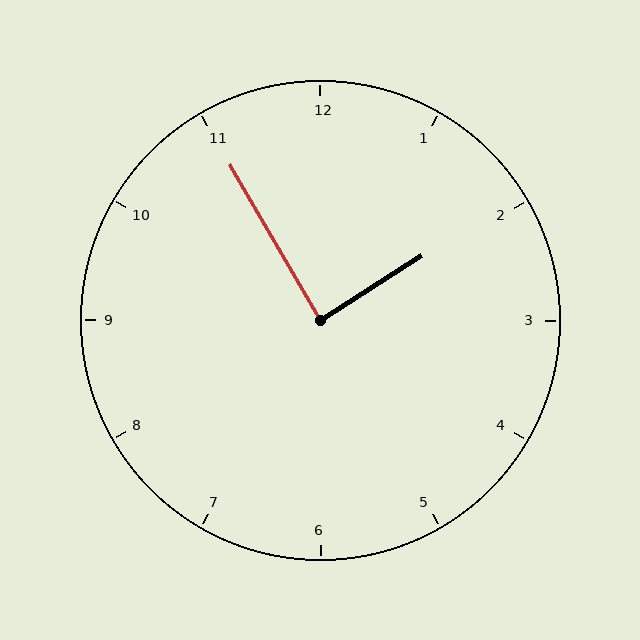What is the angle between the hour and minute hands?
Approximately 88 degrees.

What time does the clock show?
1:55.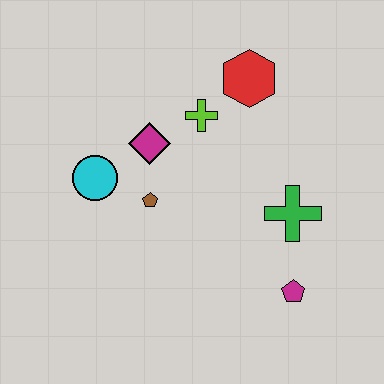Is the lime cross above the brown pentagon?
Yes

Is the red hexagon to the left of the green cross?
Yes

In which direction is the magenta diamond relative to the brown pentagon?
The magenta diamond is above the brown pentagon.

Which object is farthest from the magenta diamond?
The magenta pentagon is farthest from the magenta diamond.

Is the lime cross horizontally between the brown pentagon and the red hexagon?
Yes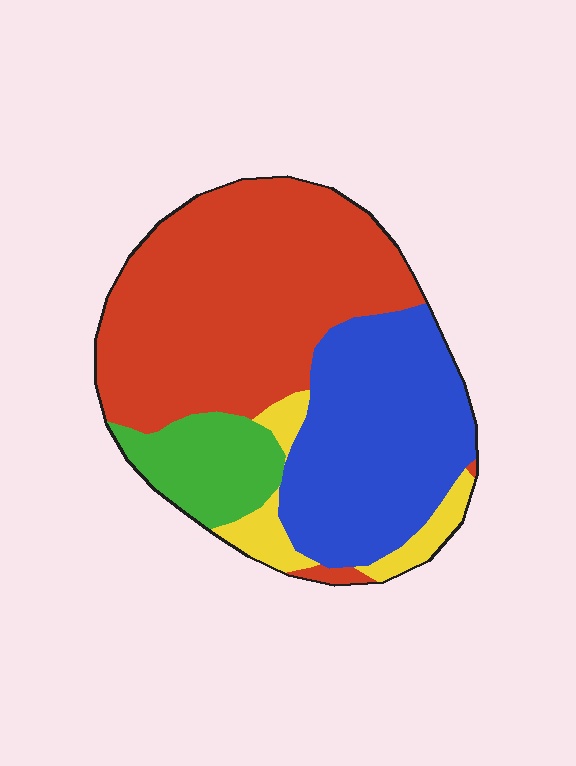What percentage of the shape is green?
Green covers 11% of the shape.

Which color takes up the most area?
Red, at roughly 50%.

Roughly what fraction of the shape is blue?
Blue takes up about one third (1/3) of the shape.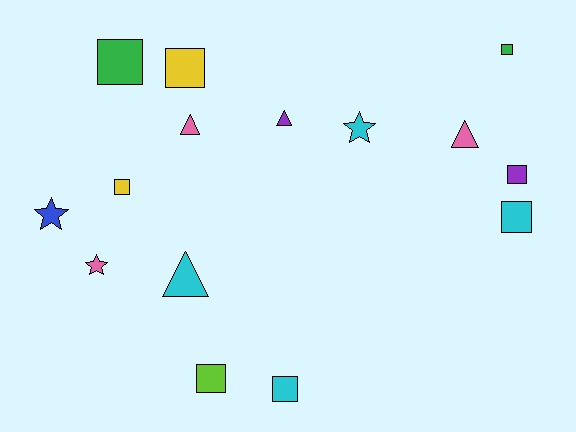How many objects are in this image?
There are 15 objects.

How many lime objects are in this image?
There is 1 lime object.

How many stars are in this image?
There are 3 stars.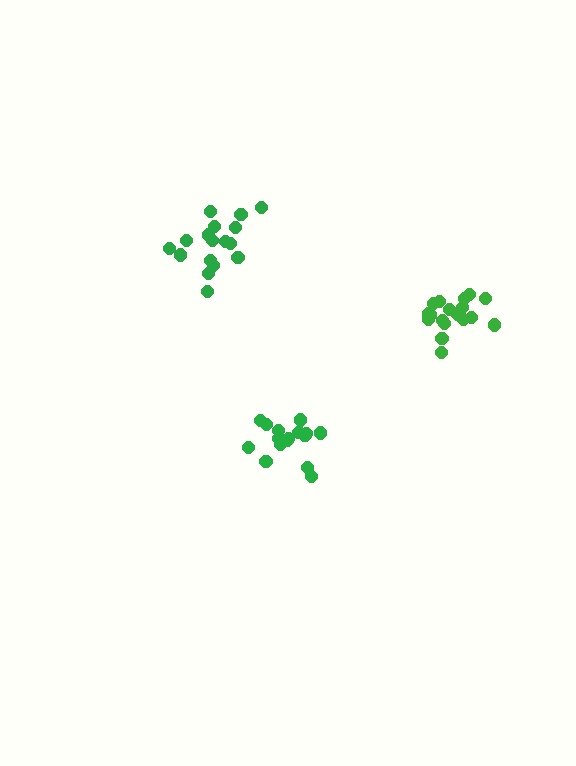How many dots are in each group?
Group 1: 18 dots, Group 2: 17 dots, Group 3: 17 dots (52 total).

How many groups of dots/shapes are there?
There are 3 groups.